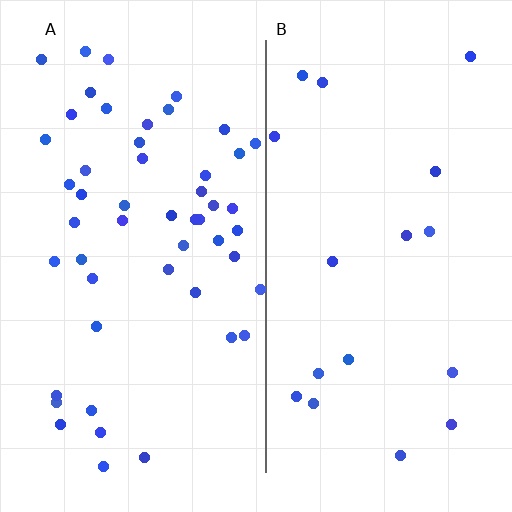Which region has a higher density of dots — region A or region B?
A (the left).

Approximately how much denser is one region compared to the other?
Approximately 2.9× — region A over region B.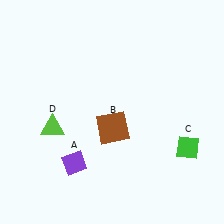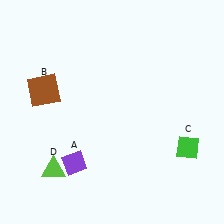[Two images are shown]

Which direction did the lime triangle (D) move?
The lime triangle (D) moved down.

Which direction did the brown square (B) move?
The brown square (B) moved left.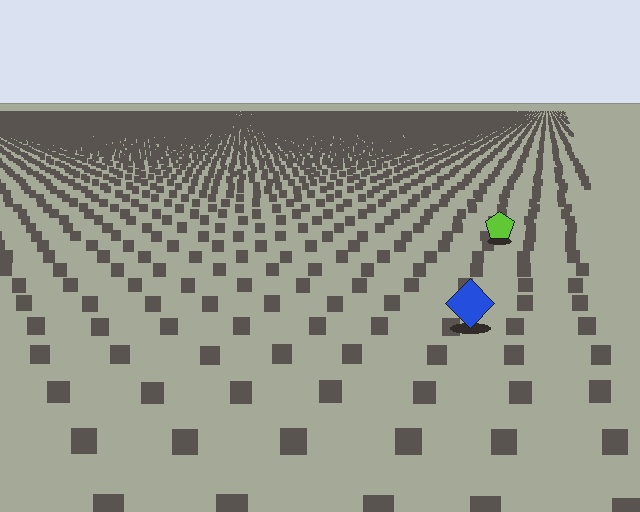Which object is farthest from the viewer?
The lime pentagon is farthest from the viewer. It appears smaller and the ground texture around it is denser.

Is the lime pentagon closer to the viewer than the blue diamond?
No. The blue diamond is closer — you can tell from the texture gradient: the ground texture is coarser near it.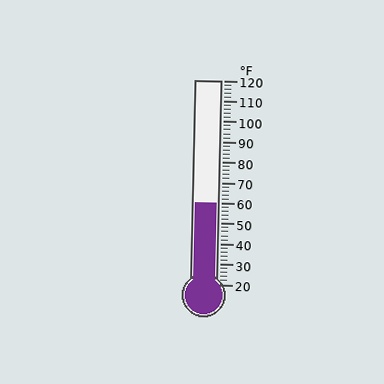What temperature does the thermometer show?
The thermometer shows approximately 60°F.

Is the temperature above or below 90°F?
The temperature is below 90°F.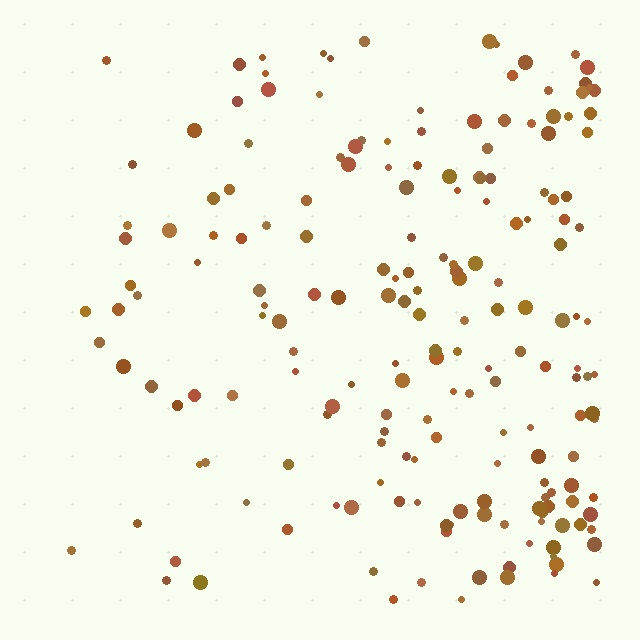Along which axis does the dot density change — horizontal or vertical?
Horizontal.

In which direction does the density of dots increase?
From left to right, with the right side densest.